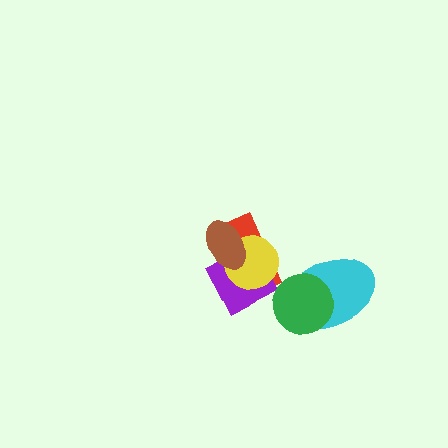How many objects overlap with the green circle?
1 object overlaps with the green circle.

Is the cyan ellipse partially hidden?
Yes, it is partially covered by another shape.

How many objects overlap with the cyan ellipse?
1 object overlaps with the cyan ellipse.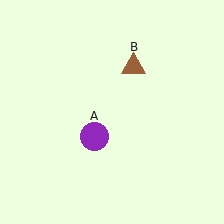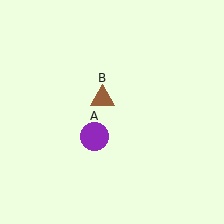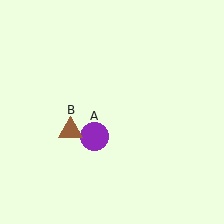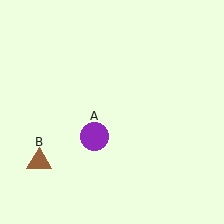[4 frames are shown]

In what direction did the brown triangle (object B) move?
The brown triangle (object B) moved down and to the left.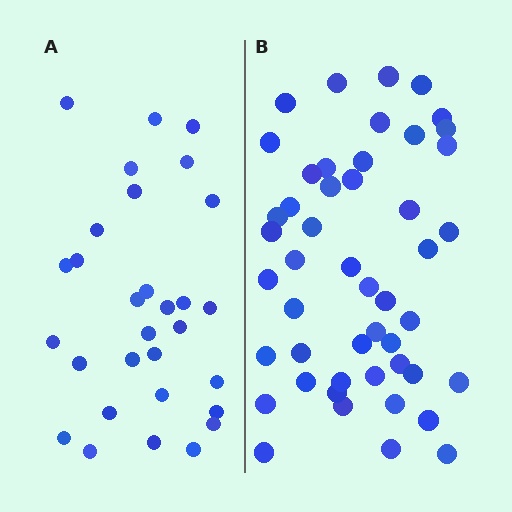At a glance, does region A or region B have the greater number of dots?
Region B (the right region) has more dots.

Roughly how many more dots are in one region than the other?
Region B has approximately 20 more dots than region A.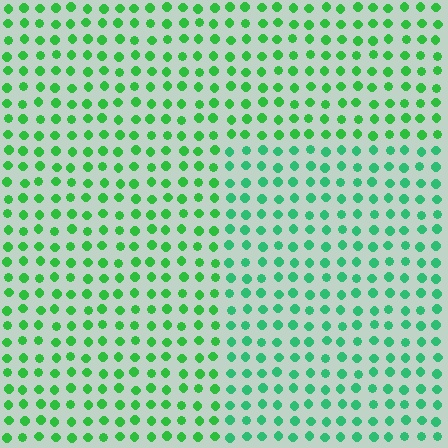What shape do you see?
I see a rectangle.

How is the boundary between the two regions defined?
The boundary is defined purely by a slight shift in hue (about 24 degrees). Spacing, size, and orientation are identical on both sides.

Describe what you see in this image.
The image is filled with small green elements in a uniform arrangement. A rectangle-shaped region is visible where the elements are tinted to a slightly different hue, forming a subtle color boundary.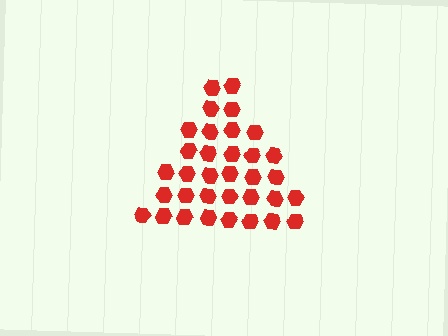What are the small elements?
The small elements are hexagons.